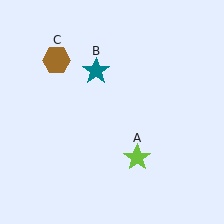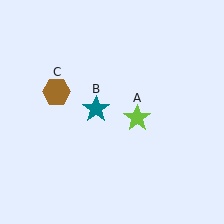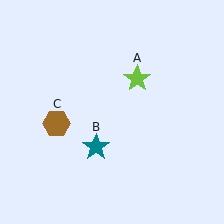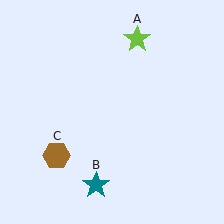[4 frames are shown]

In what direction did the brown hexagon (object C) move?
The brown hexagon (object C) moved down.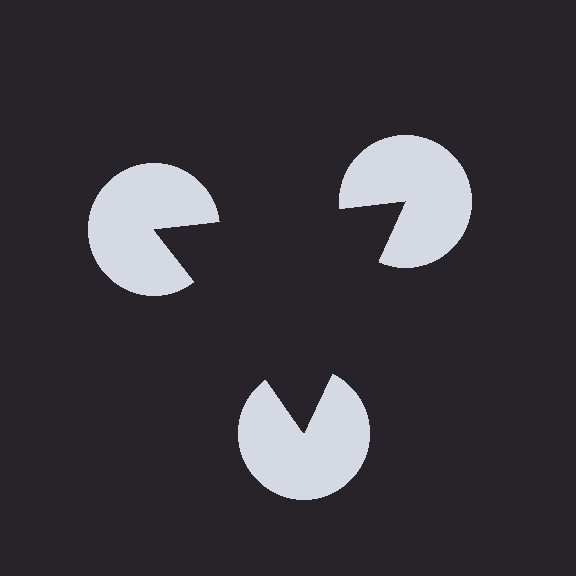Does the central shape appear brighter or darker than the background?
It typically appears slightly darker than the background, even though no actual brightness change is drawn.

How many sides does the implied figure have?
3 sides.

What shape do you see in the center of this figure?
An illusory triangle — its edges are inferred from the aligned wedge cuts in the pac-man discs, not physically drawn.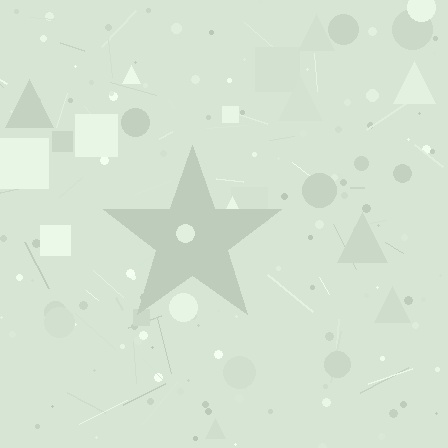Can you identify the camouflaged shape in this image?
The camouflaged shape is a star.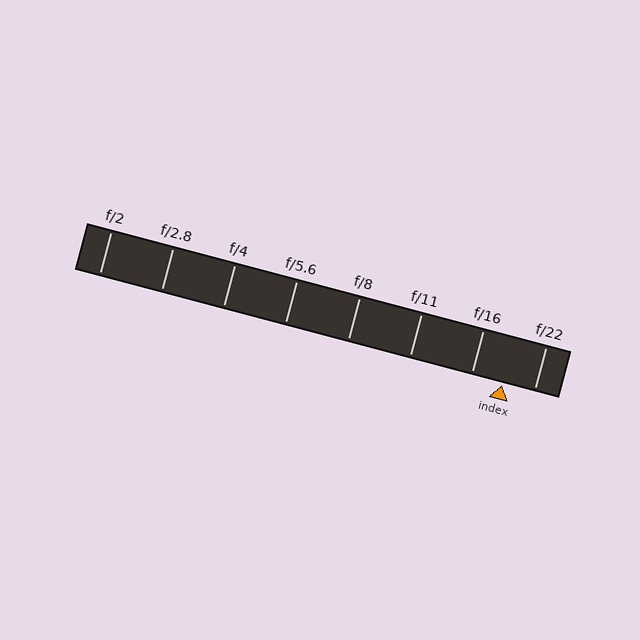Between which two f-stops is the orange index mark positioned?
The index mark is between f/16 and f/22.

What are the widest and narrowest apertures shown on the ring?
The widest aperture shown is f/2 and the narrowest is f/22.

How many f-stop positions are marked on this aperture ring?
There are 8 f-stop positions marked.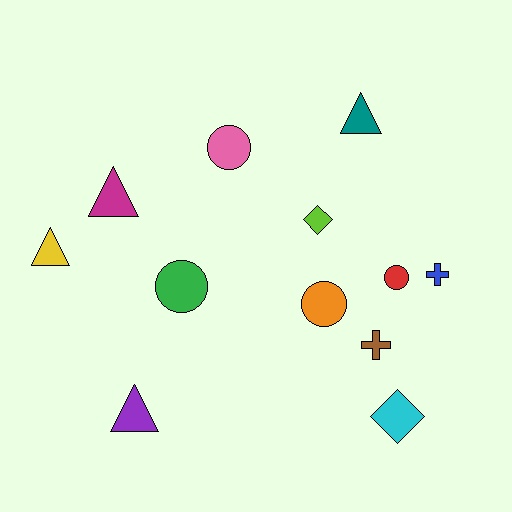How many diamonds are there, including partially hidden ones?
There are 2 diamonds.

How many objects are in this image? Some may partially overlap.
There are 12 objects.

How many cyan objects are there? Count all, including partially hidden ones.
There is 1 cyan object.